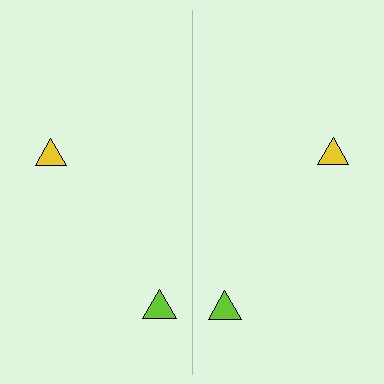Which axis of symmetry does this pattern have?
The pattern has a vertical axis of symmetry running through the center of the image.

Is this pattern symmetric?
Yes, this pattern has bilateral (reflection) symmetry.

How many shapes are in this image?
There are 4 shapes in this image.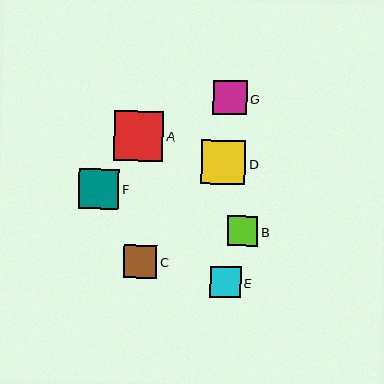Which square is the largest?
Square A is the largest with a size of approximately 50 pixels.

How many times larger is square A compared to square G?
Square A is approximately 1.5 times the size of square G.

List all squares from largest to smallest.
From largest to smallest: A, D, F, G, C, E, B.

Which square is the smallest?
Square B is the smallest with a size of approximately 30 pixels.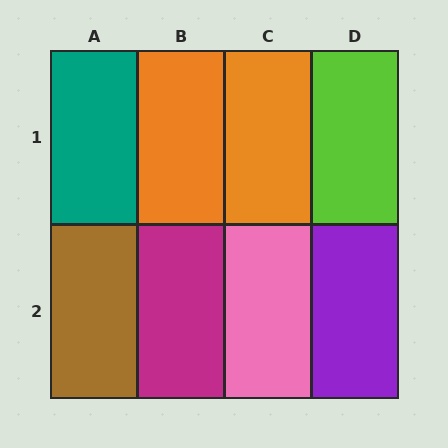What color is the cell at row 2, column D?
Purple.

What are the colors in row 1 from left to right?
Teal, orange, orange, lime.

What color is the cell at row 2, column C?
Pink.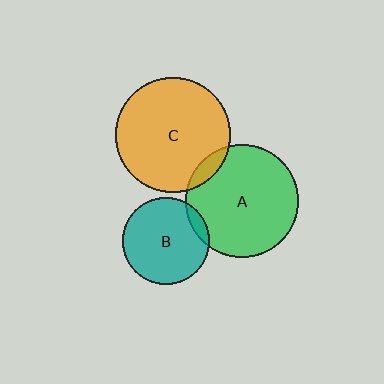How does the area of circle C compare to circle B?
Approximately 1.7 times.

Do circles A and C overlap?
Yes.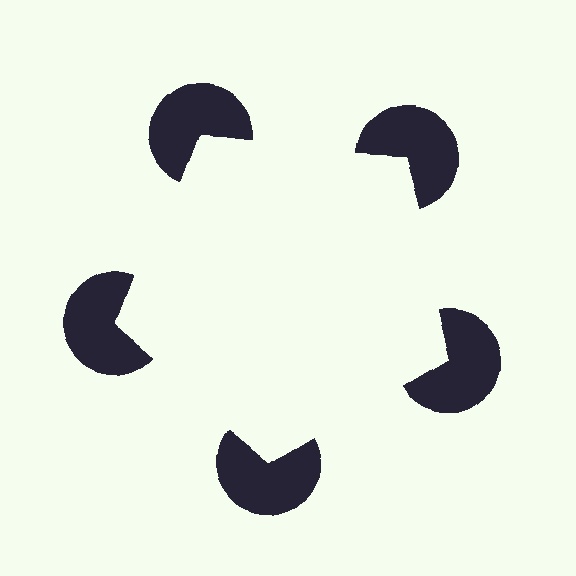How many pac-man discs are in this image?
There are 5 — one at each vertex of the illusory pentagon.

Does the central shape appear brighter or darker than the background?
It typically appears slightly brighter than the background, even though no actual brightness change is drawn.